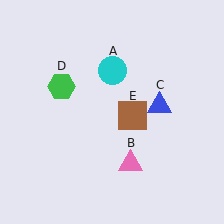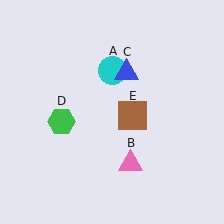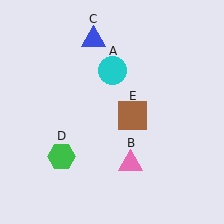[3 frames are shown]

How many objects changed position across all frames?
2 objects changed position: blue triangle (object C), green hexagon (object D).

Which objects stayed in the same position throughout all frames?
Cyan circle (object A) and pink triangle (object B) and brown square (object E) remained stationary.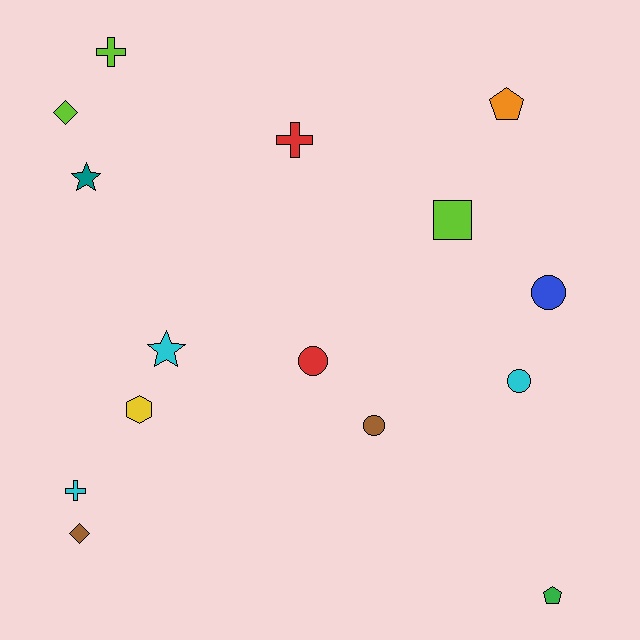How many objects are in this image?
There are 15 objects.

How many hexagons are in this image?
There is 1 hexagon.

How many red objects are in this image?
There are 2 red objects.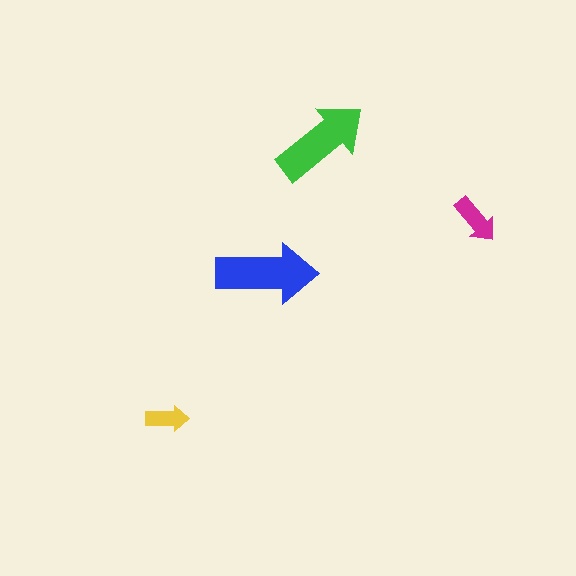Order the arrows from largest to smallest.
the blue one, the green one, the magenta one, the yellow one.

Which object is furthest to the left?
The yellow arrow is leftmost.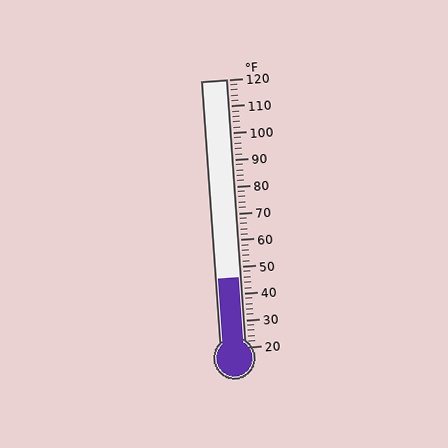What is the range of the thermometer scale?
The thermometer scale ranges from 20°F to 120°F.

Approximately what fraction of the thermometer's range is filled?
The thermometer is filled to approximately 25% of its range.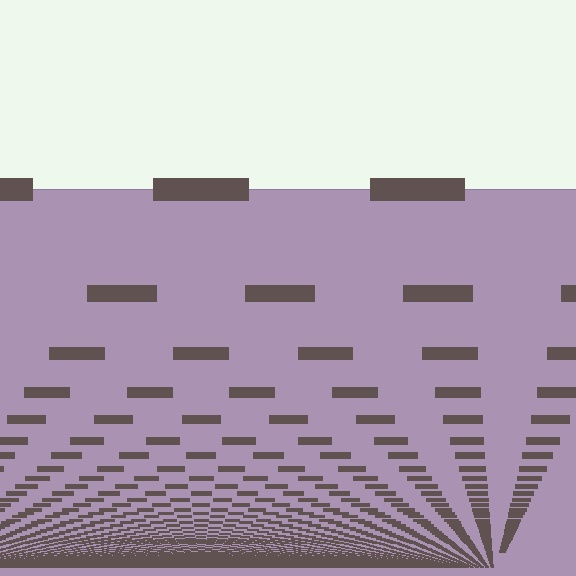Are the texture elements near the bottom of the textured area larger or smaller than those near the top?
Smaller. The gradient is inverted — elements near the bottom are smaller and denser.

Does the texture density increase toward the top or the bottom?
Density increases toward the bottom.